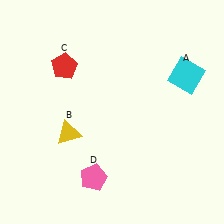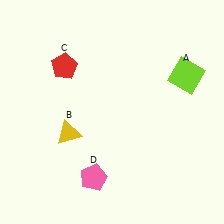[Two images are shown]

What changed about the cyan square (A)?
In Image 1, A is cyan. In Image 2, it changed to lime.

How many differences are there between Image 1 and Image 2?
There is 1 difference between the two images.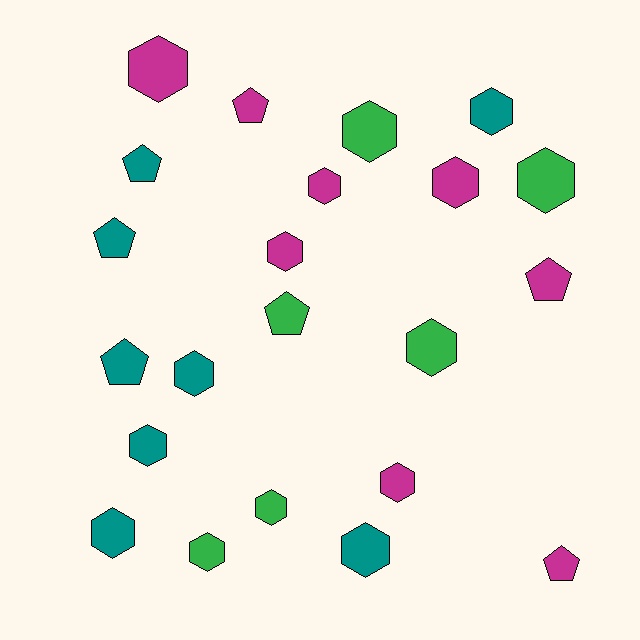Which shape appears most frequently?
Hexagon, with 15 objects.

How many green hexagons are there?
There are 5 green hexagons.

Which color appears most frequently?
Magenta, with 8 objects.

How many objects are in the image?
There are 22 objects.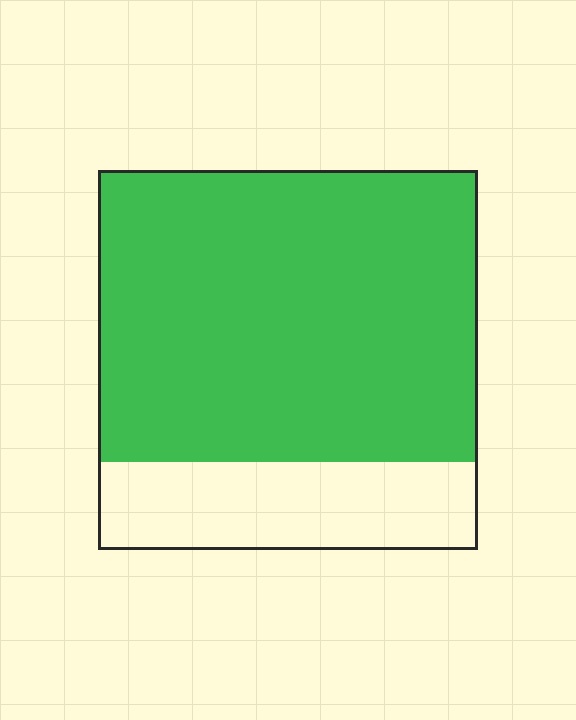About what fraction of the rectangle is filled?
About three quarters (3/4).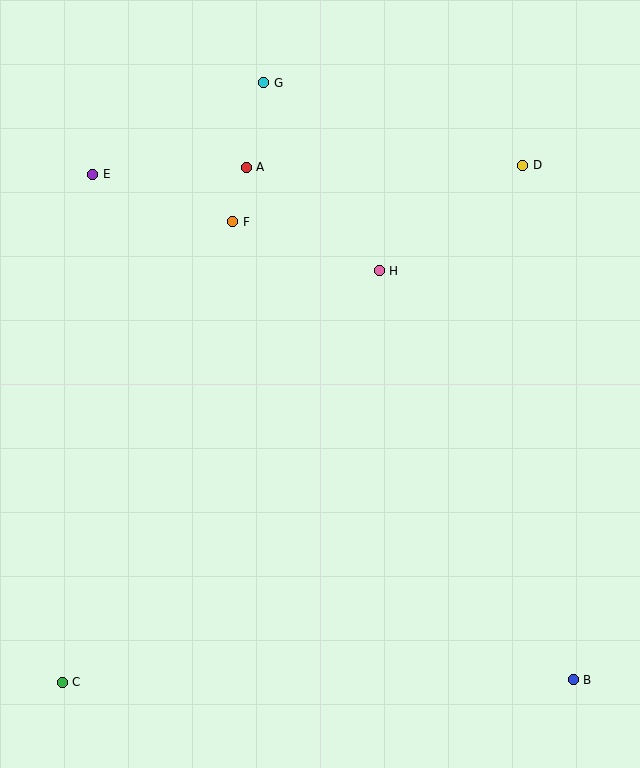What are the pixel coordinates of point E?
Point E is at (93, 174).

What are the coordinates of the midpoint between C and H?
The midpoint between C and H is at (221, 477).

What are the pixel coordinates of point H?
Point H is at (379, 271).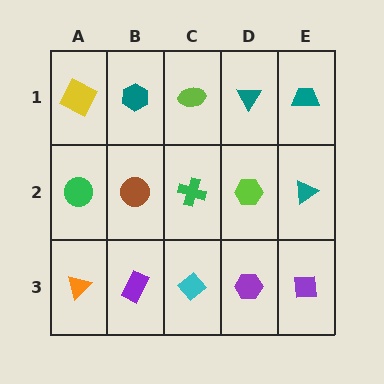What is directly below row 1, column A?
A green circle.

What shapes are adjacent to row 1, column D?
A lime hexagon (row 2, column D), a lime ellipse (row 1, column C), a teal trapezoid (row 1, column E).